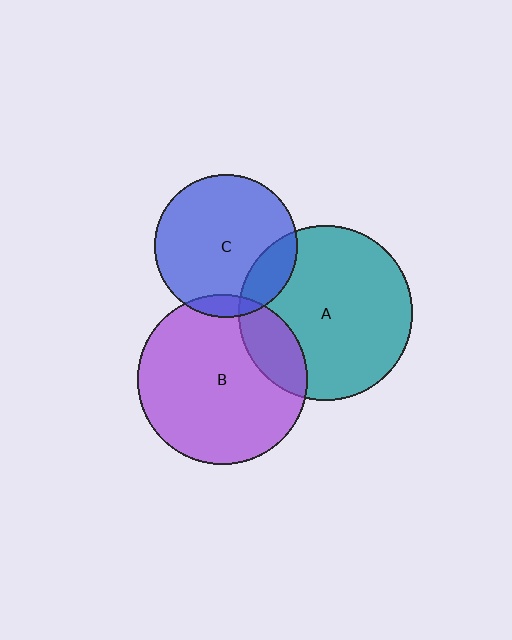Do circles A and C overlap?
Yes.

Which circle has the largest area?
Circle A (teal).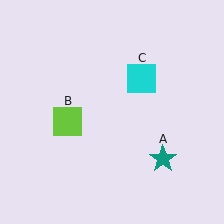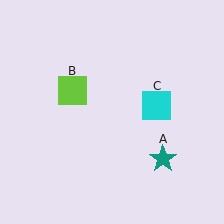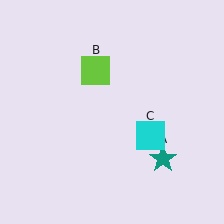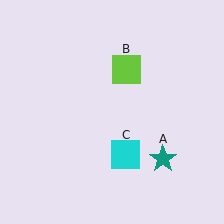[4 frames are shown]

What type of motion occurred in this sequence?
The lime square (object B), cyan square (object C) rotated clockwise around the center of the scene.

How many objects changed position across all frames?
2 objects changed position: lime square (object B), cyan square (object C).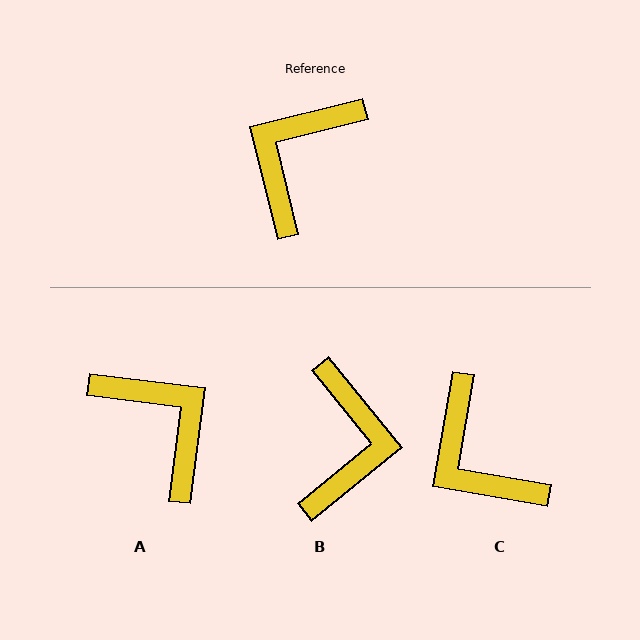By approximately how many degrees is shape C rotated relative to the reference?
Approximately 66 degrees counter-clockwise.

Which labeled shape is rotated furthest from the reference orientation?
B, about 155 degrees away.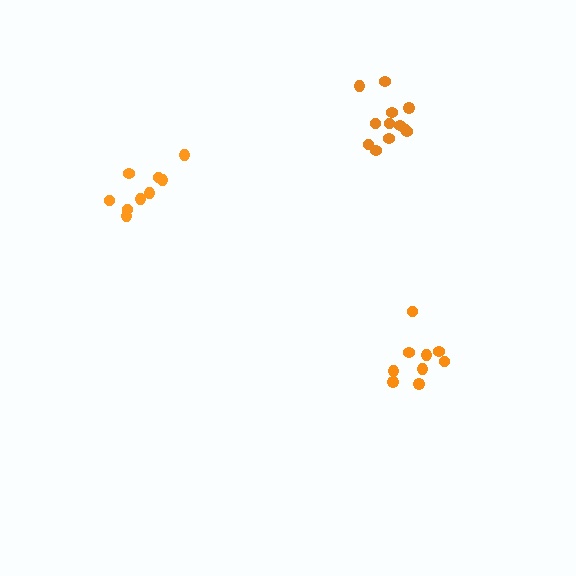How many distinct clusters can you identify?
There are 3 distinct clusters.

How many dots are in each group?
Group 1: 9 dots, Group 2: 9 dots, Group 3: 12 dots (30 total).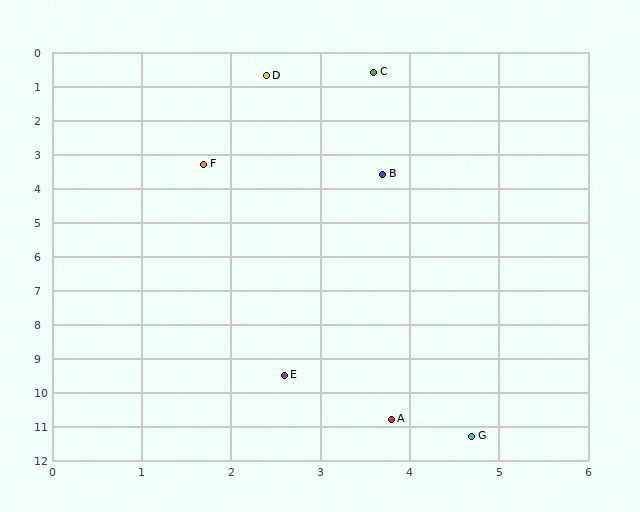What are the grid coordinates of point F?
Point F is at approximately (1.7, 3.3).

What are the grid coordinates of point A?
Point A is at approximately (3.8, 10.8).